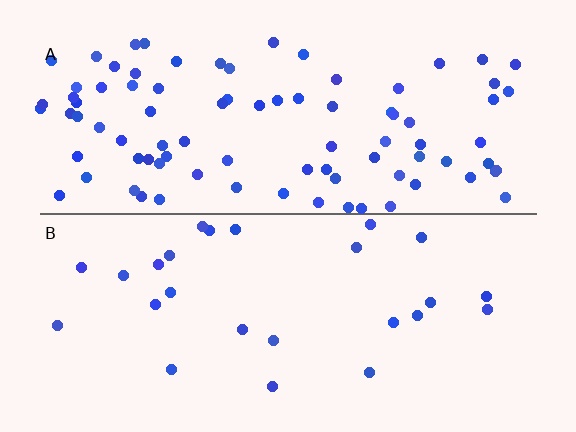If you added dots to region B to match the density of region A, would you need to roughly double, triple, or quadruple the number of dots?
Approximately triple.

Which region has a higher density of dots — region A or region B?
A (the top).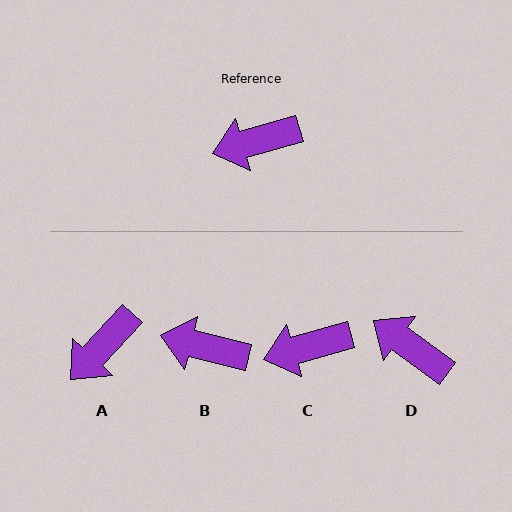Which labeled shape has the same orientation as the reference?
C.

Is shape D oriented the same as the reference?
No, it is off by about 52 degrees.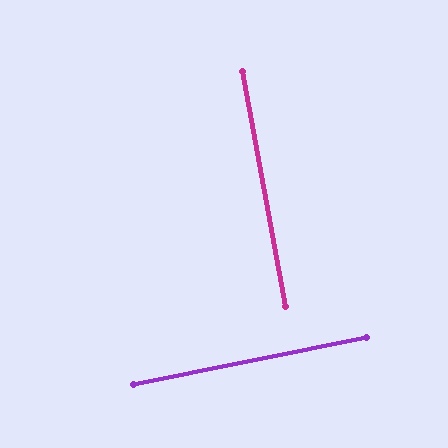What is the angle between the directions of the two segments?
Approximately 89 degrees.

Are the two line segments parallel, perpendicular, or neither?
Perpendicular — they meet at approximately 89°.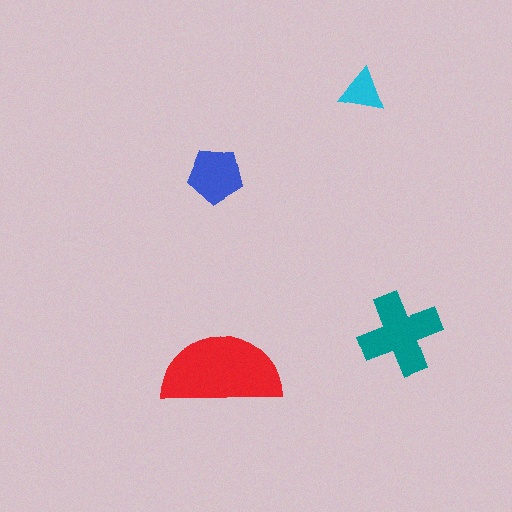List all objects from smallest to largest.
The cyan triangle, the blue pentagon, the teal cross, the red semicircle.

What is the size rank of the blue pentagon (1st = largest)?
3rd.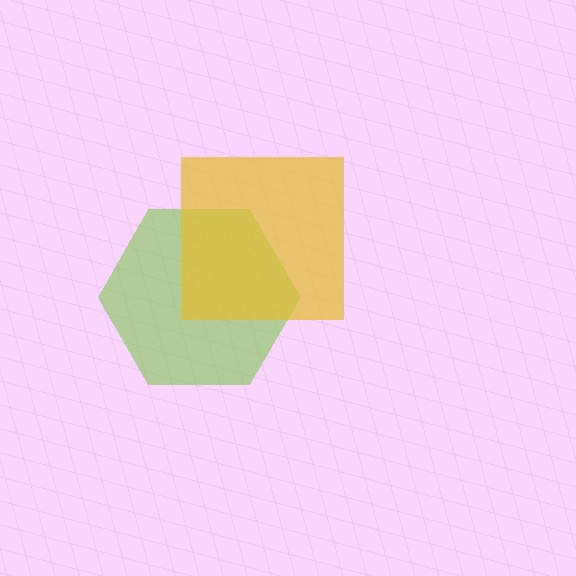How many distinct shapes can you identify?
There are 2 distinct shapes: a lime hexagon, a yellow square.